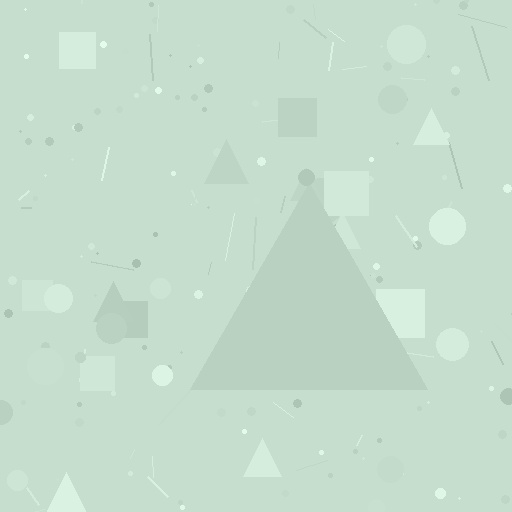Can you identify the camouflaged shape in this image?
The camouflaged shape is a triangle.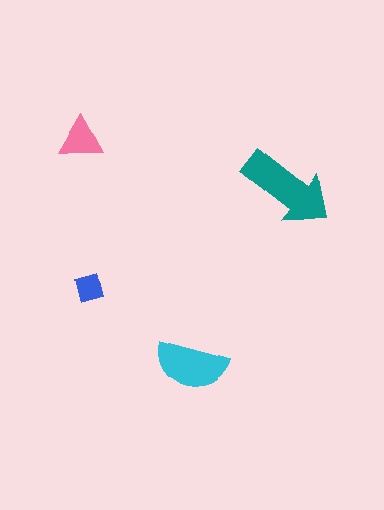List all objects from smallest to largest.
The blue square, the pink triangle, the cyan semicircle, the teal arrow.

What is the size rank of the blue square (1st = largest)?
4th.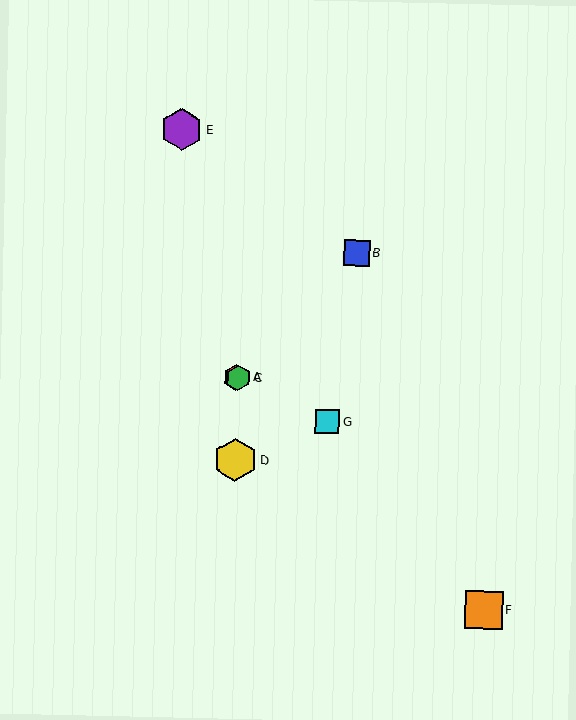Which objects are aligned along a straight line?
Objects A, C, G are aligned along a straight line.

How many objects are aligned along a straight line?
3 objects (A, C, G) are aligned along a straight line.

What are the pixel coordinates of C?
Object C is at (238, 378).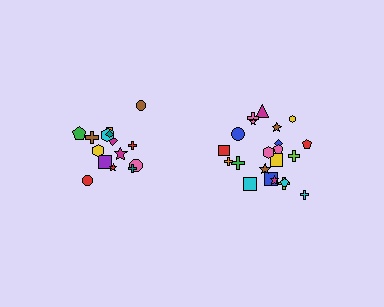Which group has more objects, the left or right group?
The right group.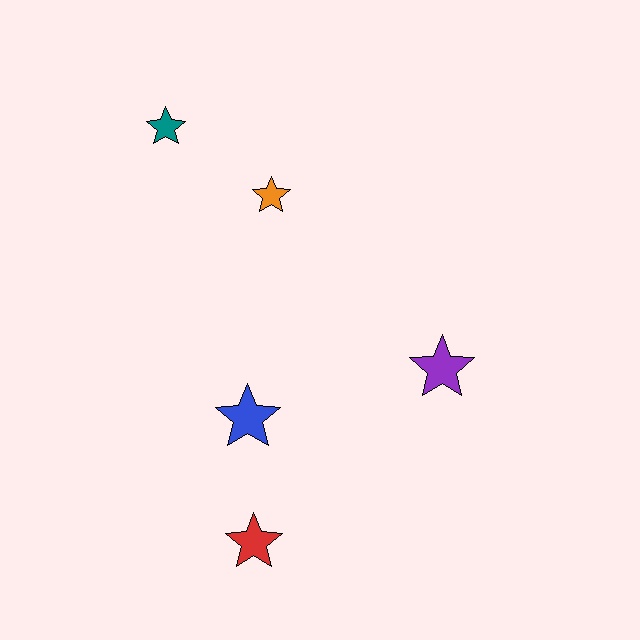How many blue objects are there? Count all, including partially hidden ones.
There is 1 blue object.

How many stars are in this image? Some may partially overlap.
There are 5 stars.